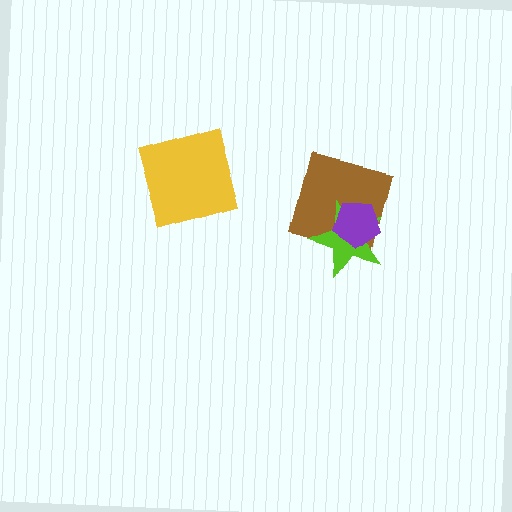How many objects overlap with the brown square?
2 objects overlap with the brown square.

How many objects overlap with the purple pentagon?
2 objects overlap with the purple pentagon.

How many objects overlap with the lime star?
2 objects overlap with the lime star.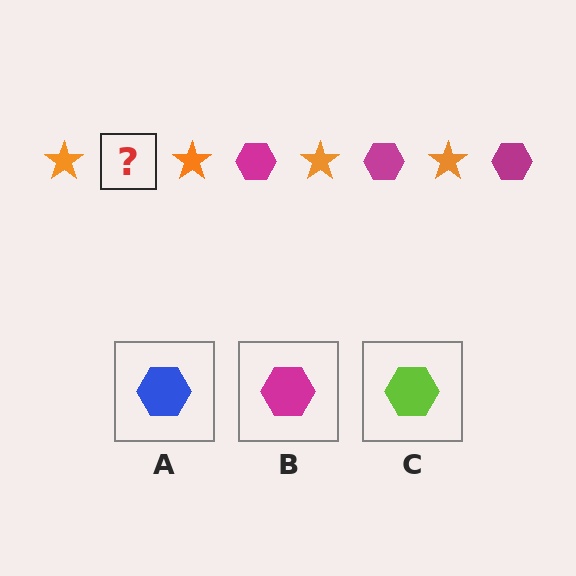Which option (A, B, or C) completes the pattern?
B.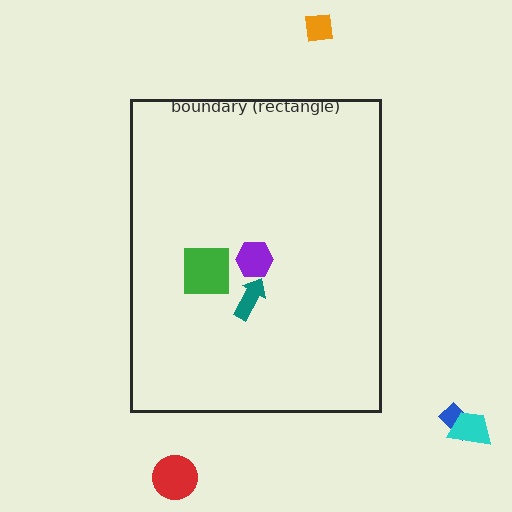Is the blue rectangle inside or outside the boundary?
Outside.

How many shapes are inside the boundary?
3 inside, 4 outside.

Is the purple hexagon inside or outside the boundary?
Inside.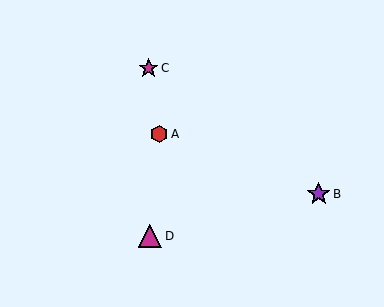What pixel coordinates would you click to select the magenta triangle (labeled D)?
Click at (150, 236) to select the magenta triangle D.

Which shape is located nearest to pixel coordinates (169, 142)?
The red hexagon (labeled A) at (159, 134) is nearest to that location.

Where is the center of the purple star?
The center of the purple star is at (319, 194).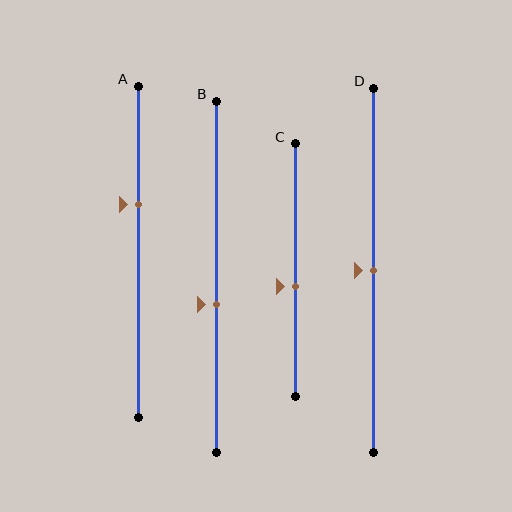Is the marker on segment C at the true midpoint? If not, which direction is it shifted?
No, the marker on segment C is shifted downward by about 6% of the segment length.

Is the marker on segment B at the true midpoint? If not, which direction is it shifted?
No, the marker on segment B is shifted downward by about 8% of the segment length.